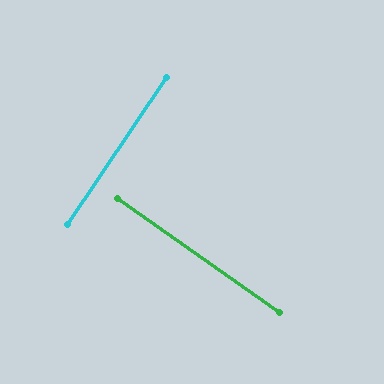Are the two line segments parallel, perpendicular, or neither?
Perpendicular — they meet at approximately 89°.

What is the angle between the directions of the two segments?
Approximately 89 degrees.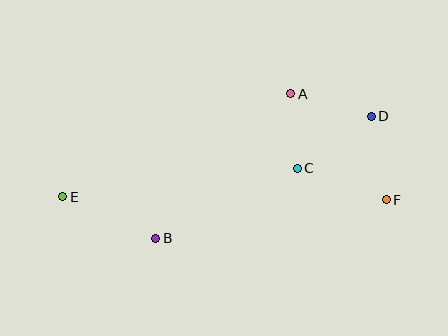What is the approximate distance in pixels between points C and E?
The distance between C and E is approximately 237 pixels.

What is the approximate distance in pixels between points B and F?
The distance between B and F is approximately 234 pixels.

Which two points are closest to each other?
Points A and C are closest to each other.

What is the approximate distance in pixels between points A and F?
The distance between A and F is approximately 143 pixels.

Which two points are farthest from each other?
Points E and F are farthest from each other.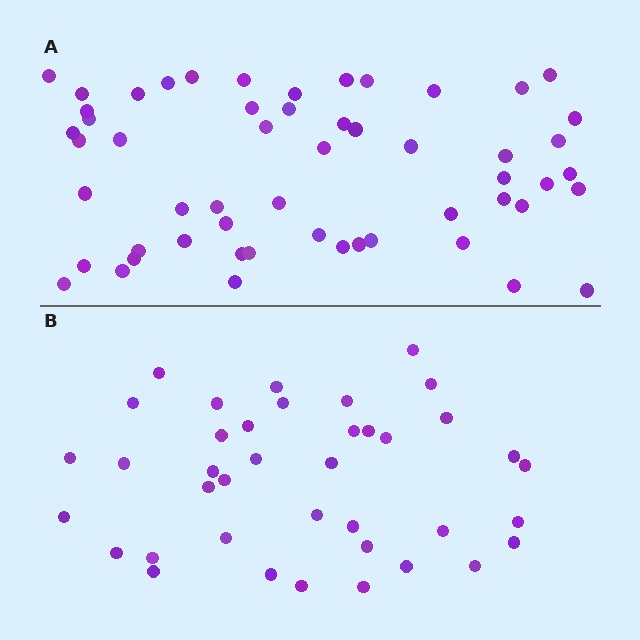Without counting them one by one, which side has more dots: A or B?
Region A (the top region) has more dots.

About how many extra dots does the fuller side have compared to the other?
Region A has approximately 15 more dots than region B.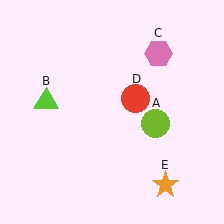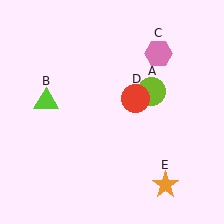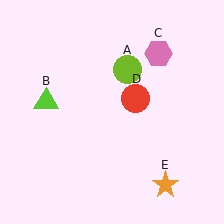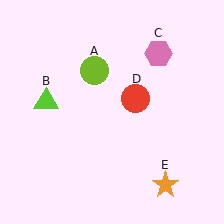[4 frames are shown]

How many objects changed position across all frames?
1 object changed position: lime circle (object A).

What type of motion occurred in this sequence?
The lime circle (object A) rotated counterclockwise around the center of the scene.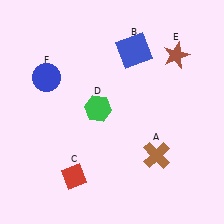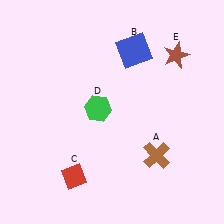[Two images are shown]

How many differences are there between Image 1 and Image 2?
There is 1 difference between the two images.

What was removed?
The blue circle (F) was removed in Image 2.